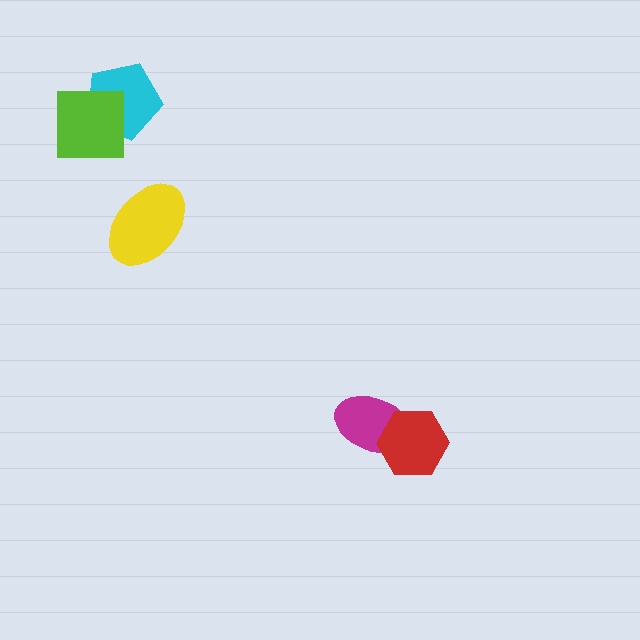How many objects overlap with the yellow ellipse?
0 objects overlap with the yellow ellipse.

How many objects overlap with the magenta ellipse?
1 object overlaps with the magenta ellipse.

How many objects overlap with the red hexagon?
1 object overlaps with the red hexagon.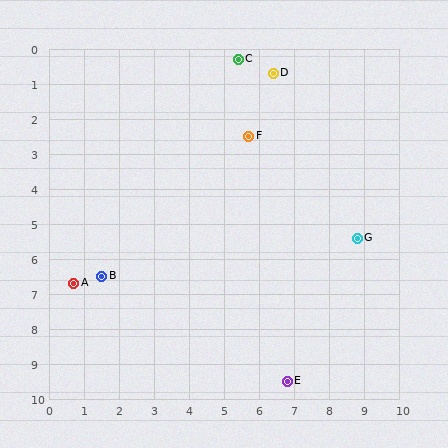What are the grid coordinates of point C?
Point C is at approximately (5.4, 0.3).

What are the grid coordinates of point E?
Point E is at approximately (6.8, 9.5).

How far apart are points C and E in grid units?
Points C and E are about 9.3 grid units apart.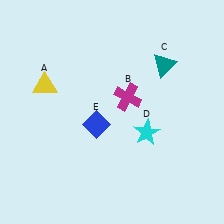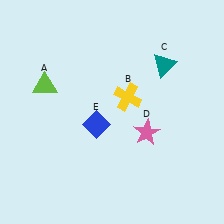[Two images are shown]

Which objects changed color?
A changed from yellow to lime. B changed from magenta to yellow. D changed from cyan to pink.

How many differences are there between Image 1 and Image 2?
There are 3 differences between the two images.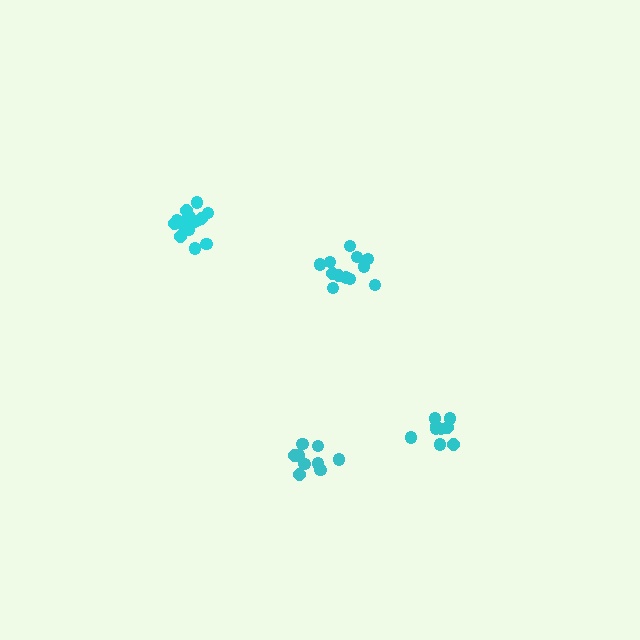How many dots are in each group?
Group 1: 9 dots, Group 2: 9 dots, Group 3: 14 dots, Group 4: 12 dots (44 total).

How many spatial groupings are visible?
There are 4 spatial groupings.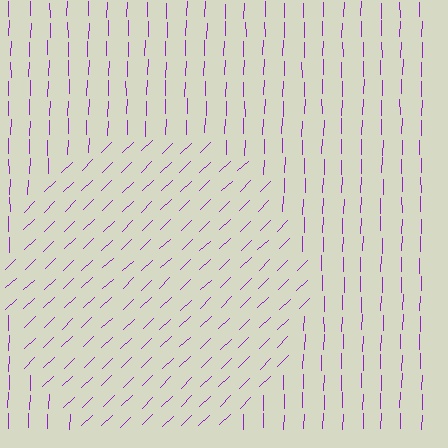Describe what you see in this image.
The image is filled with small purple line segments. A circle region in the image has lines oriented differently from the surrounding lines, creating a visible texture boundary.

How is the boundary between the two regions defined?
The boundary is defined purely by a change in line orientation (approximately 45 degrees difference). All lines are the same color and thickness.